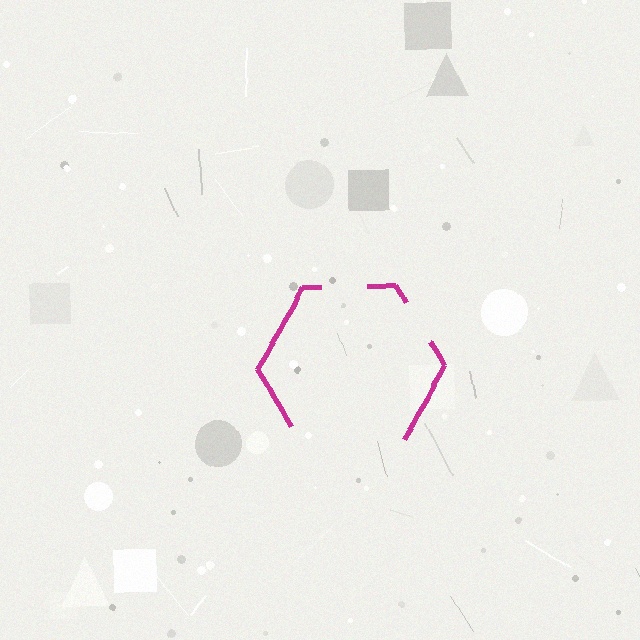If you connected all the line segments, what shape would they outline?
They would outline a hexagon.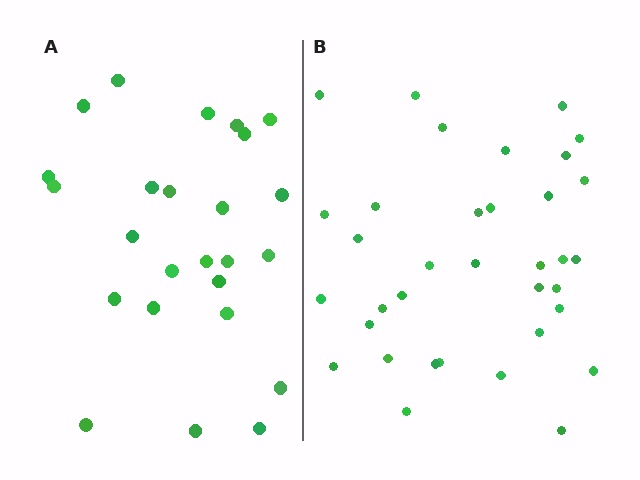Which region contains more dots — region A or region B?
Region B (the right region) has more dots.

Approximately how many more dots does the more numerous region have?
Region B has roughly 10 or so more dots than region A.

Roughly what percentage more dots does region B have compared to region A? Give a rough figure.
About 40% more.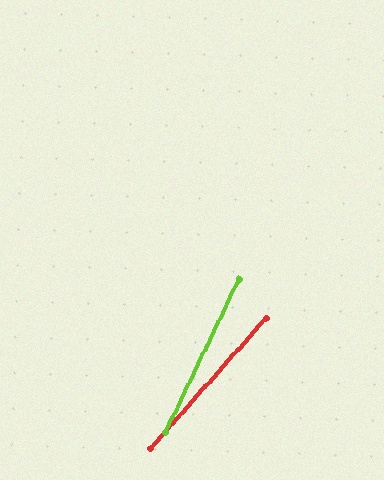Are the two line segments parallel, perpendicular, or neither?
Neither parallel nor perpendicular — they differ by about 16°.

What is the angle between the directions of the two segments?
Approximately 16 degrees.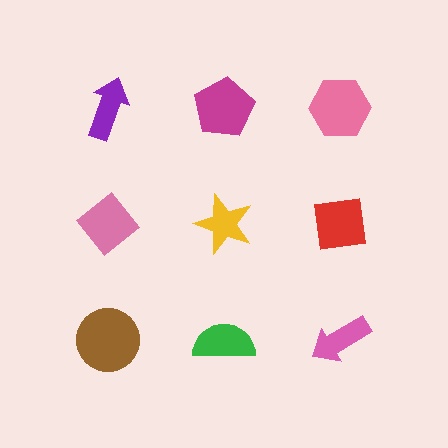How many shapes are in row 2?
3 shapes.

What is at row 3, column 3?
A pink arrow.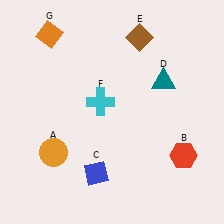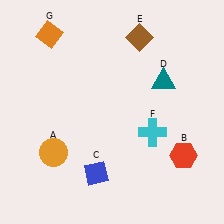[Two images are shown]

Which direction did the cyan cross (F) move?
The cyan cross (F) moved right.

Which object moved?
The cyan cross (F) moved right.